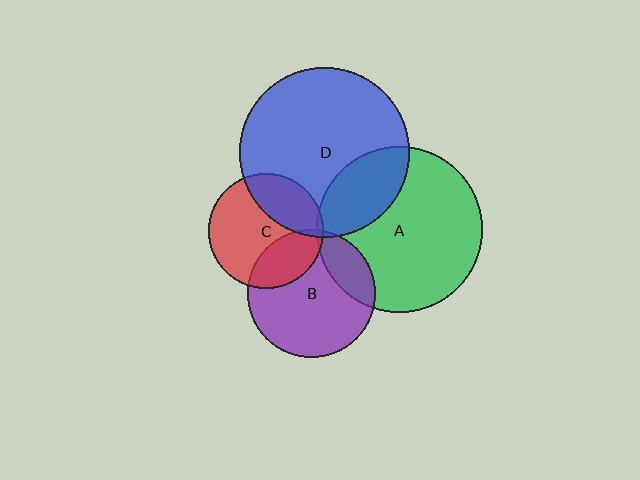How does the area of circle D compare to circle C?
Approximately 2.2 times.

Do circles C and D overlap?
Yes.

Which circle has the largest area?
Circle D (blue).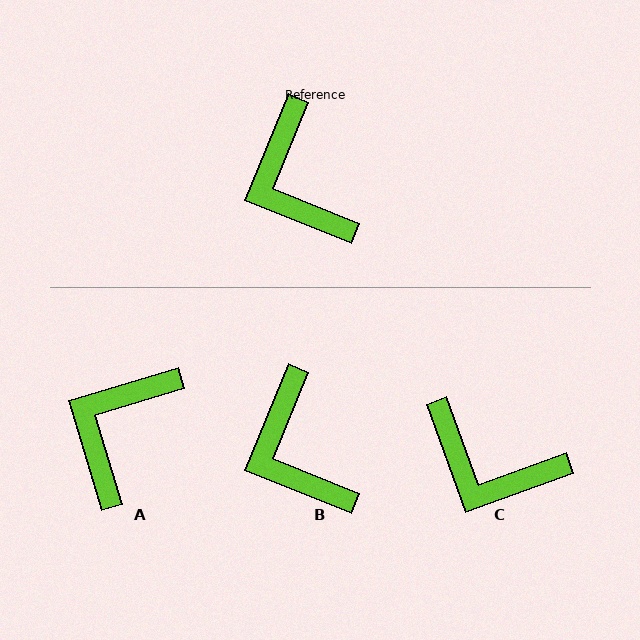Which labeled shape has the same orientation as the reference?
B.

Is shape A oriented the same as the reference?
No, it is off by about 51 degrees.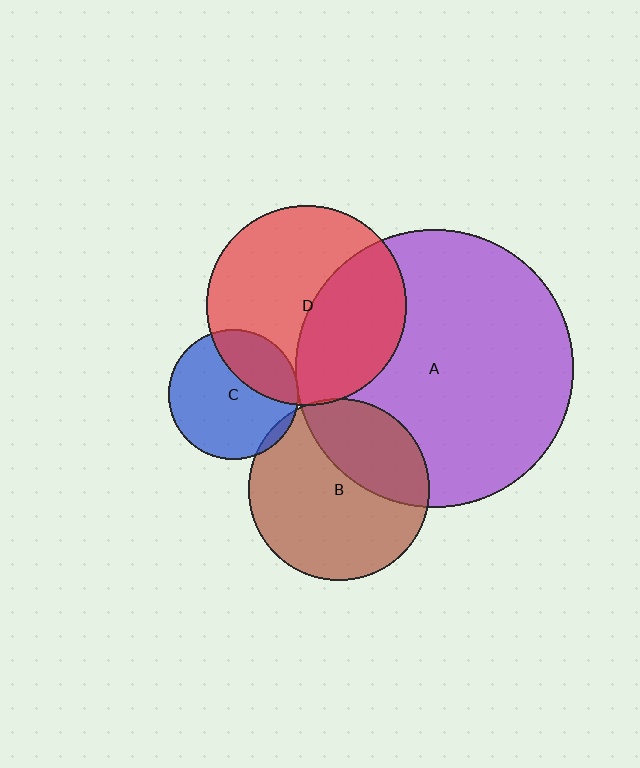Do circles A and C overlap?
Yes.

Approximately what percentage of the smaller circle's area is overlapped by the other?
Approximately 5%.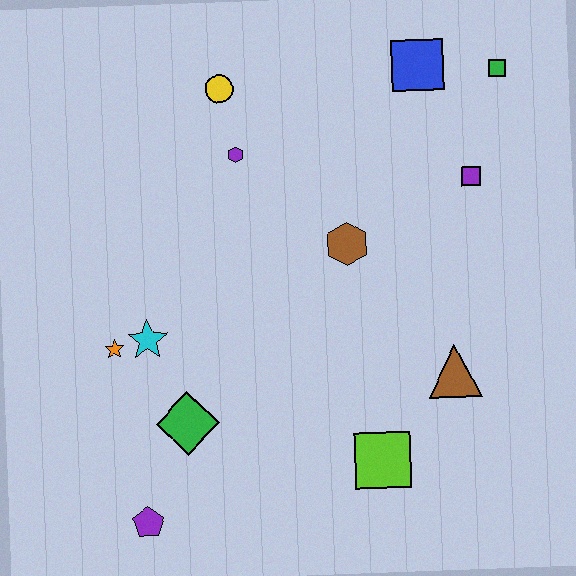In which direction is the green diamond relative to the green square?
The green diamond is below the green square.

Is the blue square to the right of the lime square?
Yes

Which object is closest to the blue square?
The green square is closest to the blue square.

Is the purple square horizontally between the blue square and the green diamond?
No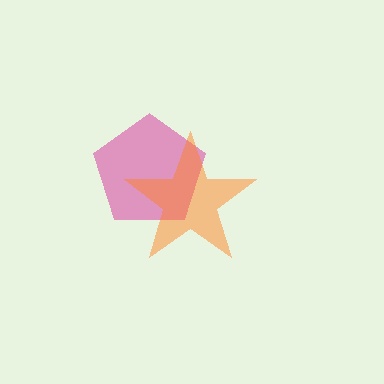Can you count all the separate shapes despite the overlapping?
Yes, there are 2 separate shapes.